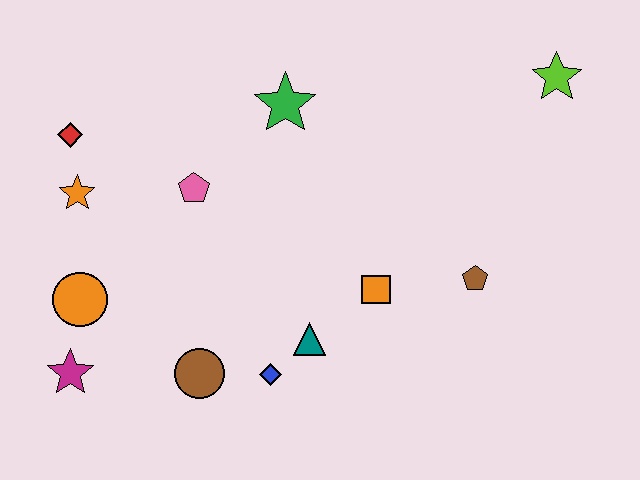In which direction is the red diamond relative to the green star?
The red diamond is to the left of the green star.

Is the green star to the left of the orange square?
Yes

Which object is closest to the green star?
The pink pentagon is closest to the green star.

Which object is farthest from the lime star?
The magenta star is farthest from the lime star.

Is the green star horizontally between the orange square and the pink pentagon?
Yes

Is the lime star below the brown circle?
No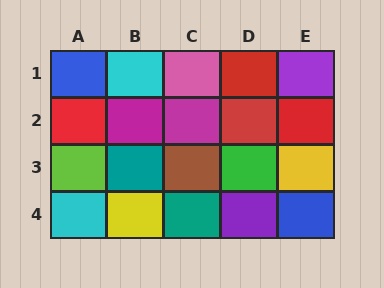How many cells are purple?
2 cells are purple.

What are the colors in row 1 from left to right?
Blue, cyan, pink, red, purple.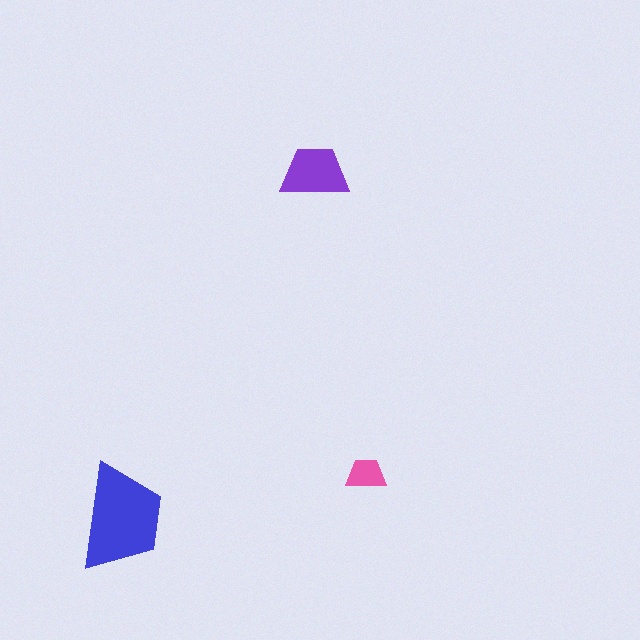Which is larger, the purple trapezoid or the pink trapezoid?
The purple one.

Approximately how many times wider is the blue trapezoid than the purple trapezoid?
About 1.5 times wider.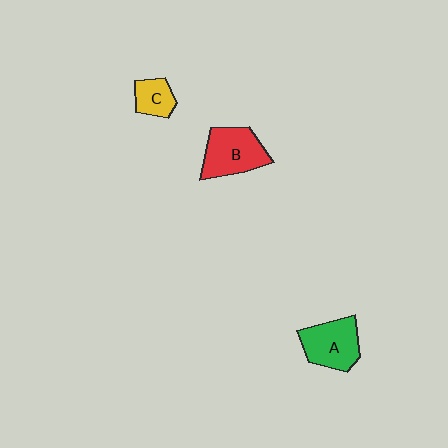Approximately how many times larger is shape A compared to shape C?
Approximately 1.9 times.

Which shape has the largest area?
Shape B (red).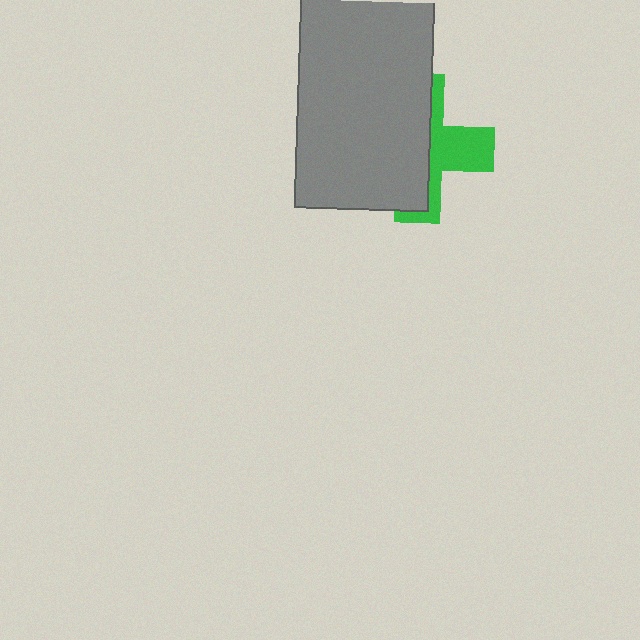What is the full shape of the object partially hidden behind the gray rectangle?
The partially hidden object is a green cross.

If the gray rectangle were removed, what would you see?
You would see the complete green cross.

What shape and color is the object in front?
The object in front is a gray rectangle.